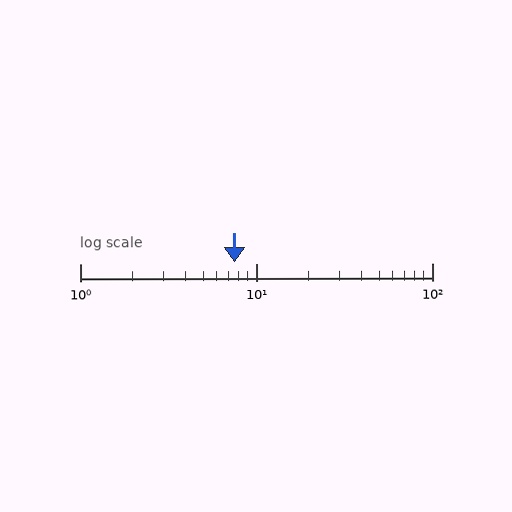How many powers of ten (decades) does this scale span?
The scale spans 2 decades, from 1 to 100.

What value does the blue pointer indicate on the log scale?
The pointer indicates approximately 7.5.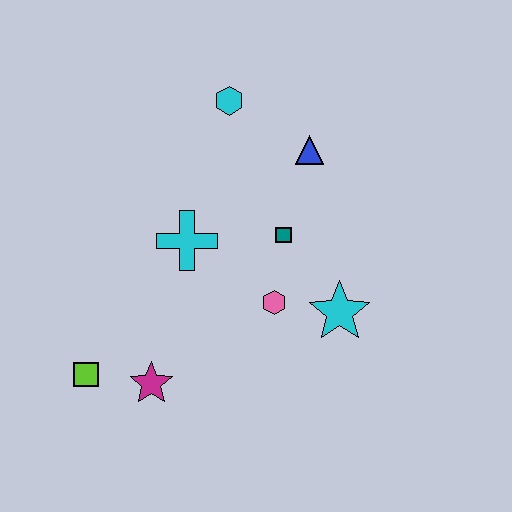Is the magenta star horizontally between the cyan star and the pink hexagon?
No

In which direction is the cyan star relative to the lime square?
The cyan star is to the right of the lime square.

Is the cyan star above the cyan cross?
No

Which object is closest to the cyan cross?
The teal square is closest to the cyan cross.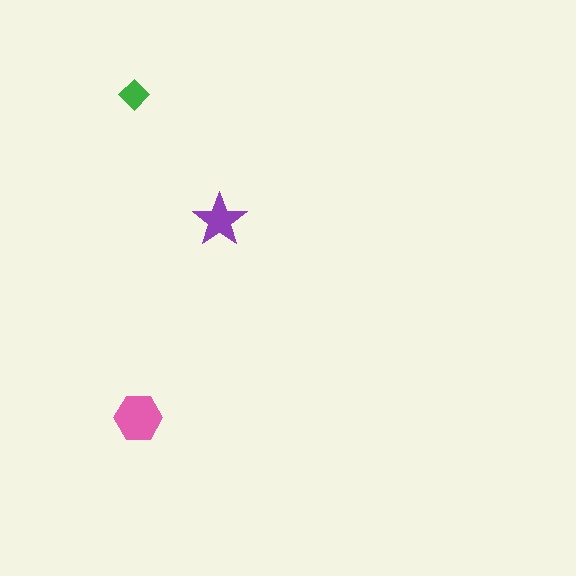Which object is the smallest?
The green diamond.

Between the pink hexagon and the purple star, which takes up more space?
The pink hexagon.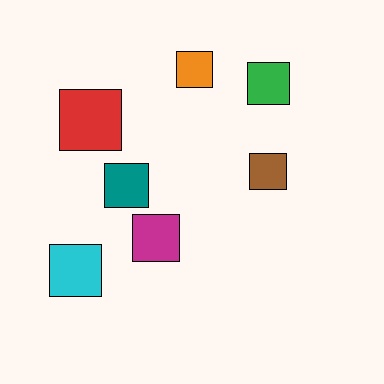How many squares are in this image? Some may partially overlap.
There are 7 squares.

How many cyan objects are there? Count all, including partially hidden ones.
There is 1 cyan object.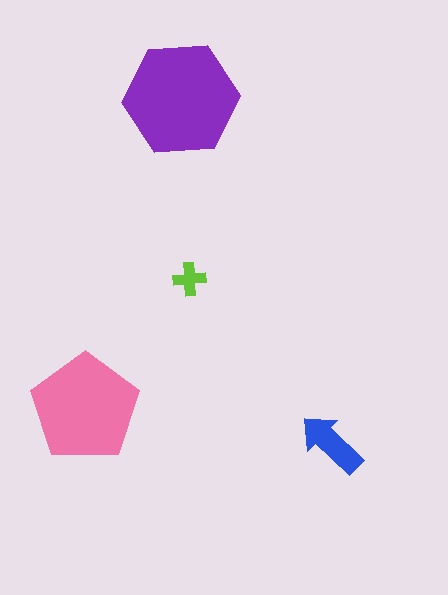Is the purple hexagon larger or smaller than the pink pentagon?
Larger.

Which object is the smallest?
The lime cross.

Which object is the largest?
The purple hexagon.